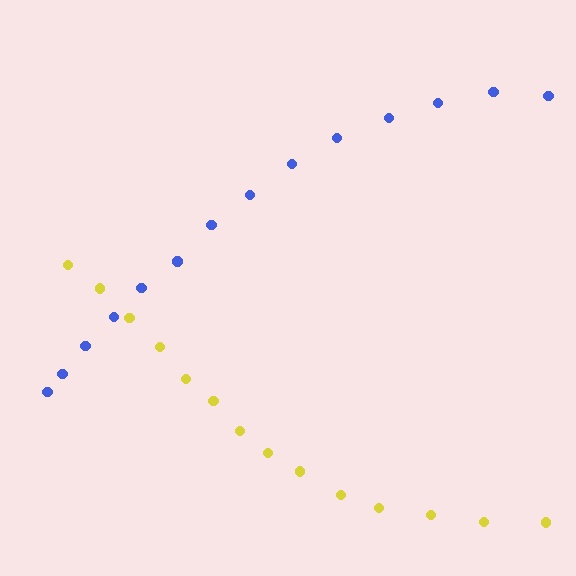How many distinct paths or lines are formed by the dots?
There are 2 distinct paths.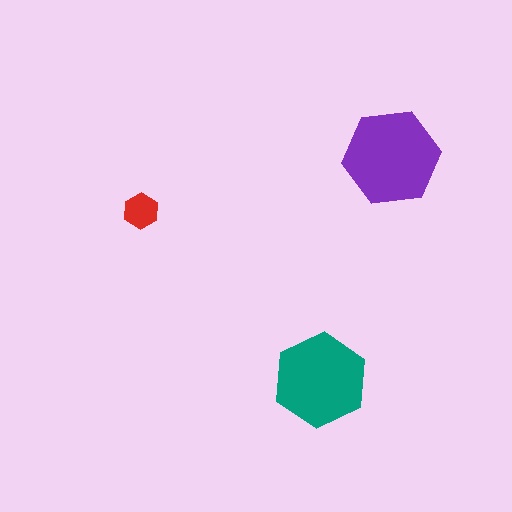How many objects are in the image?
There are 3 objects in the image.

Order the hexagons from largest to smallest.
the purple one, the teal one, the red one.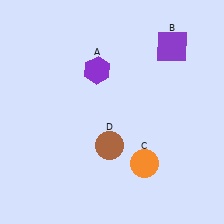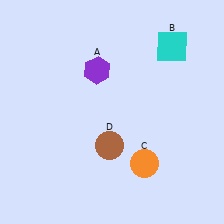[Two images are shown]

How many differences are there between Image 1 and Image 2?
There is 1 difference between the two images.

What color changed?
The square (B) changed from purple in Image 1 to cyan in Image 2.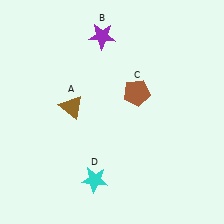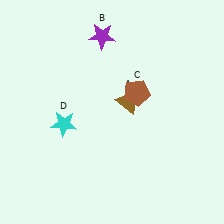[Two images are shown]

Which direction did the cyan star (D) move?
The cyan star (D) moved up.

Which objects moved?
The objects that moved are: the brown triangle (A), the cyan star (D).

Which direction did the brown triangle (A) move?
The brown triangle (A) moved right.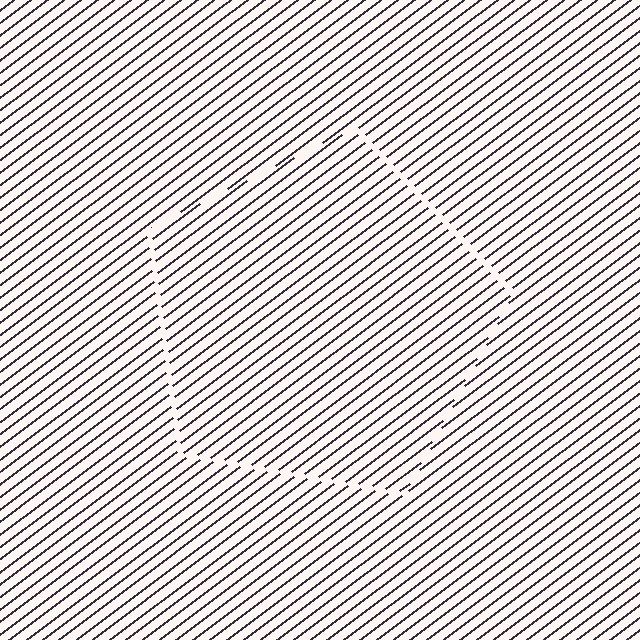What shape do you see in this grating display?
An illusory pentagon. The interior of the shape contains the same grating, shifted by half a period — the contour is defined by the phase discontinuity where line-ends from the inner and outer gratings abut.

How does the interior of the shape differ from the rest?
The interior of the shape contains the same grating, shifted by half a period — the contour is defined by the phase discontinuity where line-ends from the inner and outer gratings abut.